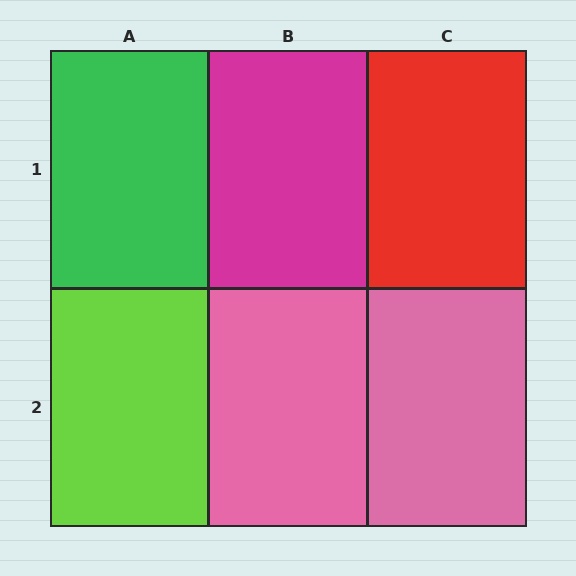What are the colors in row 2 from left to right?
Lime, pink, pink.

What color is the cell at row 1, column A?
Green.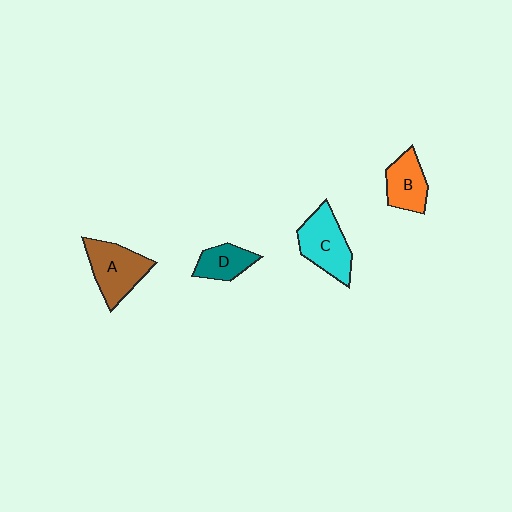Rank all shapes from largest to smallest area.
From largest to smallest: A (brown), C (cyan), B (orange), D (teal).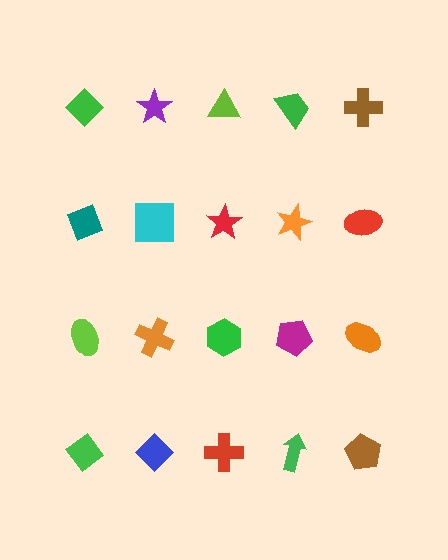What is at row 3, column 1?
A lime ellipse.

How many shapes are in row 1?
5 shapes.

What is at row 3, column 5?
An orange ellipse.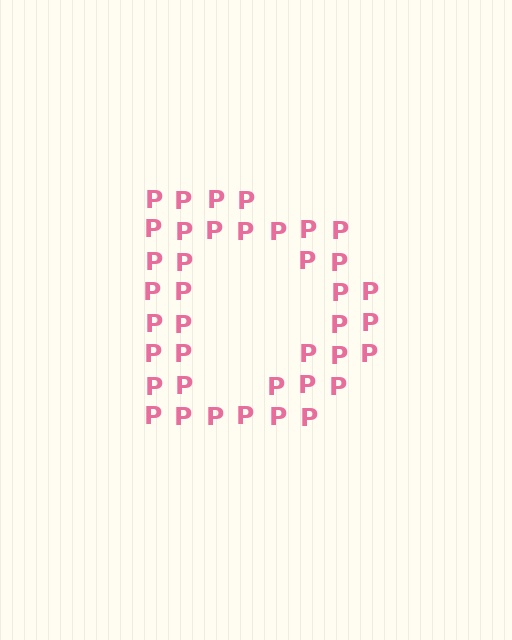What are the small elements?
The small elements are letter P's.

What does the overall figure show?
The overall figure shows the letter D.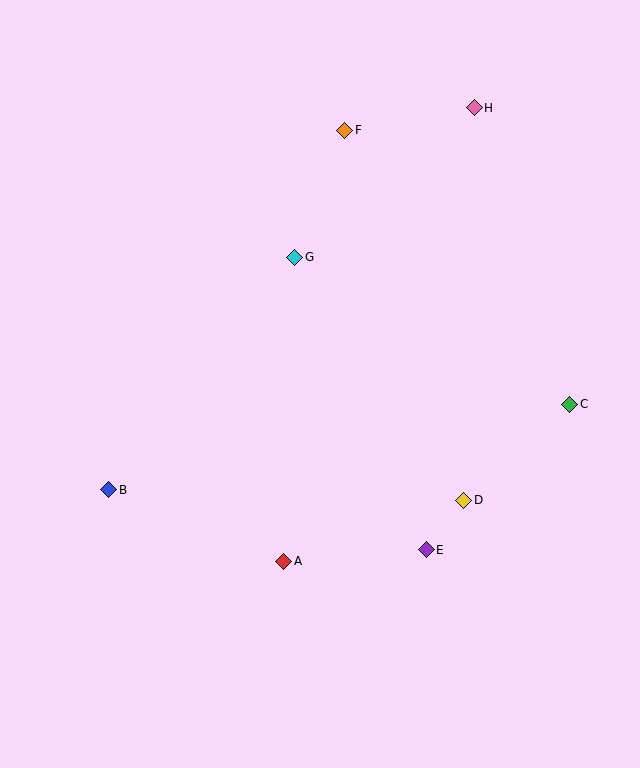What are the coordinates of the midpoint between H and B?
The midpoint between H and B is at (292, 299).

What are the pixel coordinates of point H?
Point H is at (474, 108).